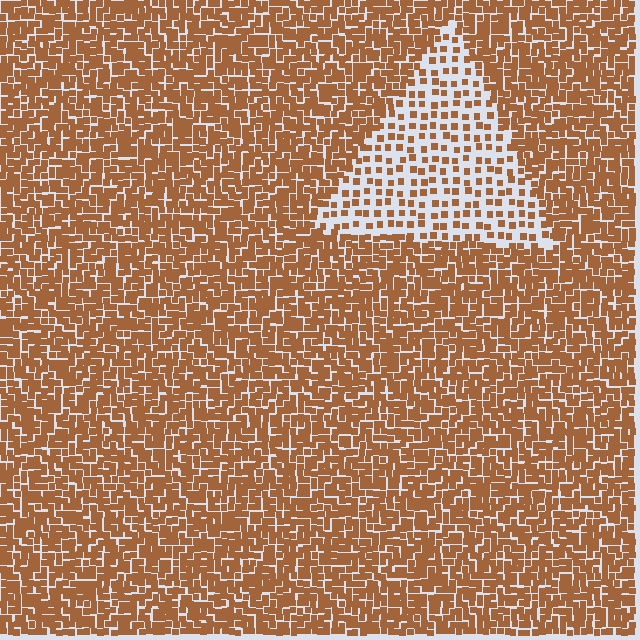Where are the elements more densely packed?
The elements are more densely packed outside the triangle boundary.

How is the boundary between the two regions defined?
The boundary is defined by a change in element density (approximately 2.5x ratio). All elements are the same color, size, and shape.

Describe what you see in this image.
The image contains small brown elements arranged at two different densities. A triangle-shaped region is visible where the elements are less densely packed than the surrounding area.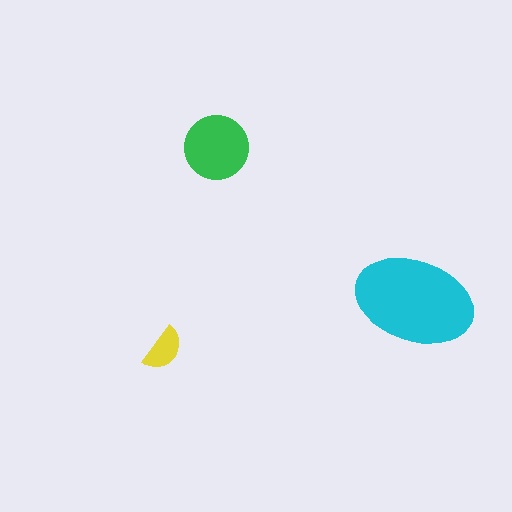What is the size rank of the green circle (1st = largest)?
2nd.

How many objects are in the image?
There are 3 objects in the image.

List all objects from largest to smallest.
The cyan ellipse, the green circle, the yellow semicircle.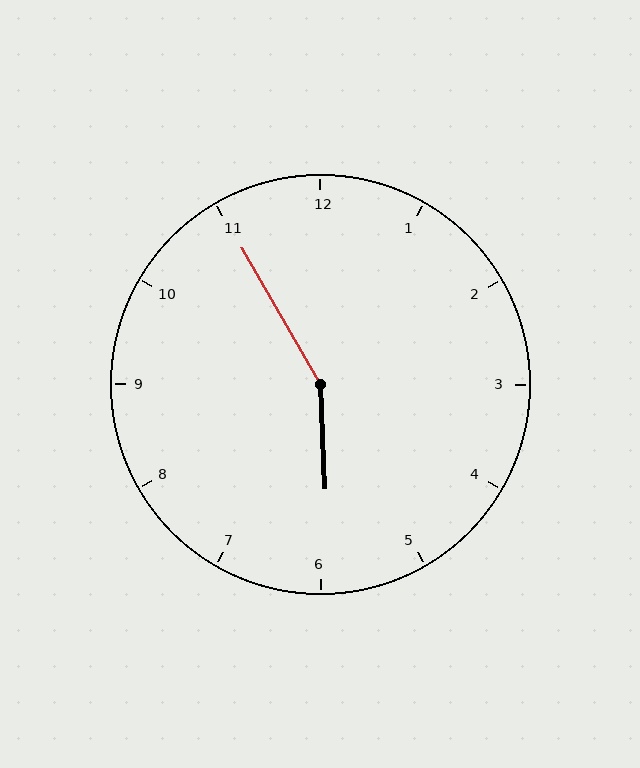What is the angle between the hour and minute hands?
Approximately 152 degrees.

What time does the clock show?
5:55.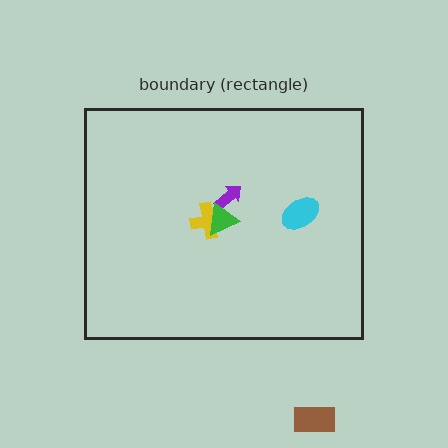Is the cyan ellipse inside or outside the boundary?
Inside.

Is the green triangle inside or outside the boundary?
Inside.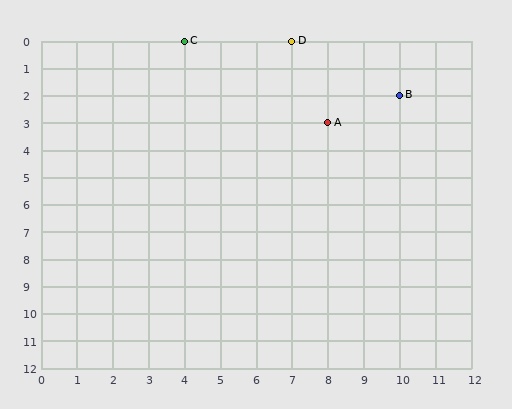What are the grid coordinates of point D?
Point D is at grid coordinates (7, 0).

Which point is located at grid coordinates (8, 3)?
Point A is at (8, 3).